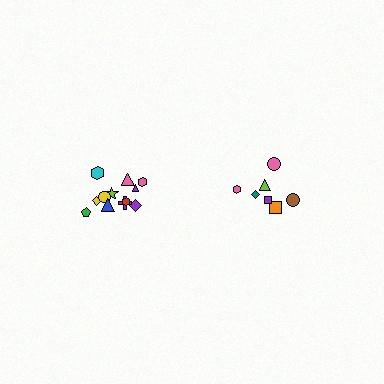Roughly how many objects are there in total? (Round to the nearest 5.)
Roughly 20 objects in total.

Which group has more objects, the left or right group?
The left group.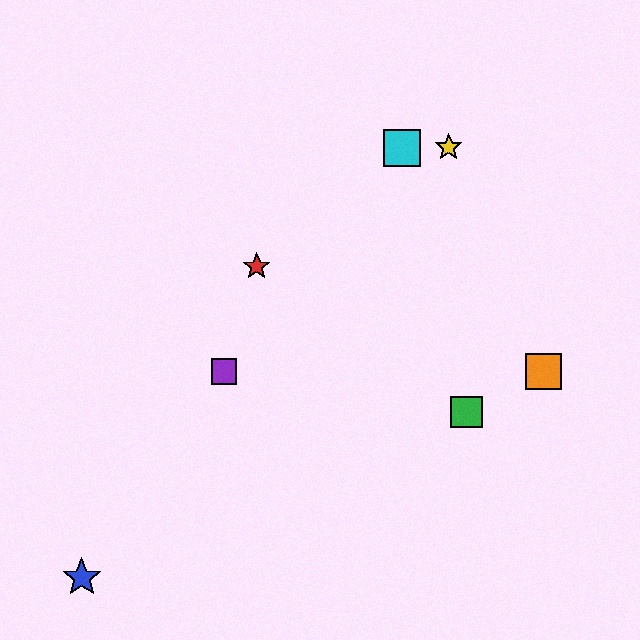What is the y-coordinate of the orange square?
The orange square is at y≈371.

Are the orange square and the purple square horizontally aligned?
Yes, both are at y≈371.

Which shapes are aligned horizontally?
The purple square, the orange square are aligned horizontally.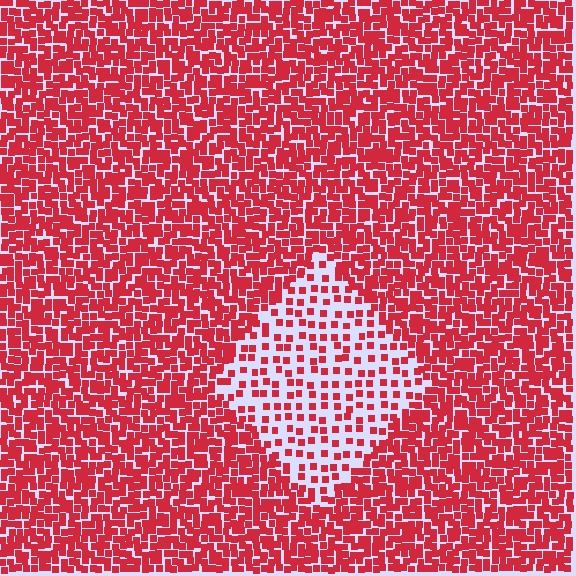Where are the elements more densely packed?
The elements are more densely packed outside the diamond boundary.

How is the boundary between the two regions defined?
The boundary is defined by a change in element density (approximately 2.5x ratio). All elements are the same color, size, and shape.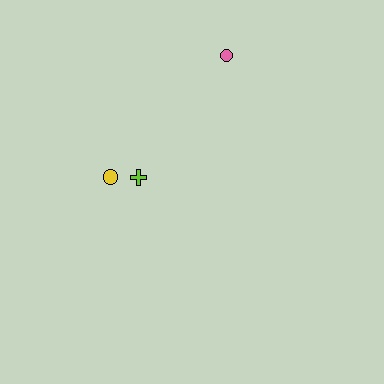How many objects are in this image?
There are 3 objects.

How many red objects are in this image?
There are no red objects.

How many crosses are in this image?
There is 1 cross.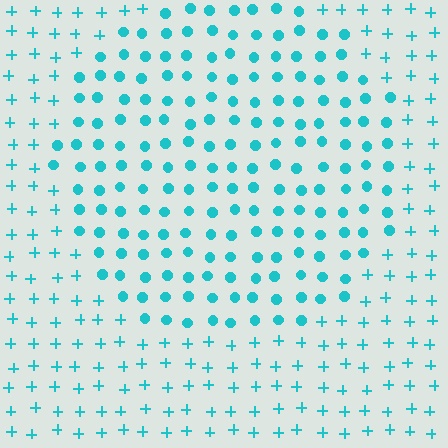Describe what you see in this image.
The image is filled with small cyan elements arranged in a uniform grid. A circle-shaped region contains circles, while the surrounding area contains plus signs. The boundary is defined purely by the change in element shape.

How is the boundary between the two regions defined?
The boundary is defined by a change in element shape: circles inside vs. plus signs outside. All elements share the same color and spacing.